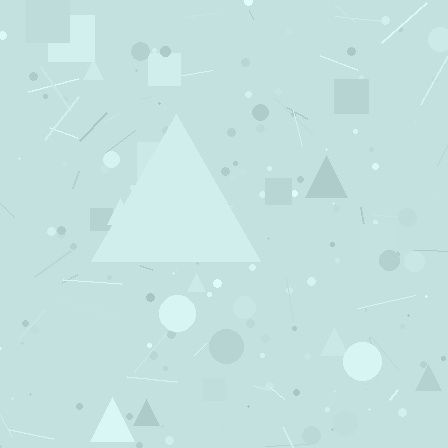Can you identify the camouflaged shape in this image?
The camouflaged shape is a triangle.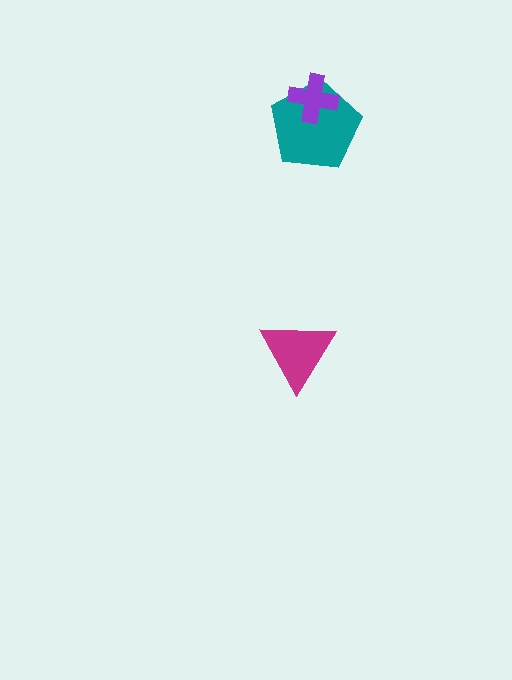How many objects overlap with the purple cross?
1 object overlaps with the purple cross.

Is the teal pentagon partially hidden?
Yes, it is partially covered by another shape.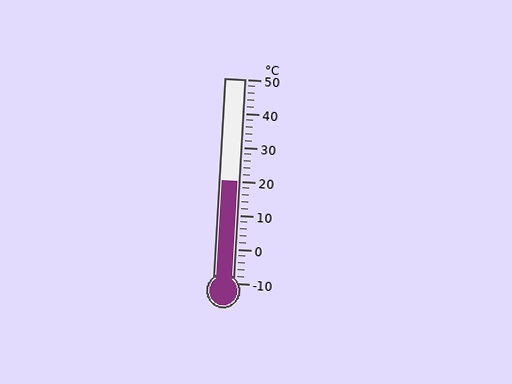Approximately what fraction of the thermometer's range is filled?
The thermometer is filled to approximately 50% of its range.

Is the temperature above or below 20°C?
The temperature is at 20°C.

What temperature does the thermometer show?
The thermometer shows approximately 20°C.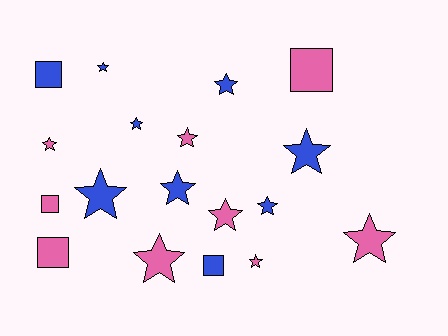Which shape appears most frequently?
Star, with 13 objects.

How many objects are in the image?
There are 18 objects.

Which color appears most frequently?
Blue, with 9 objects.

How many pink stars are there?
There are 6 pink stars.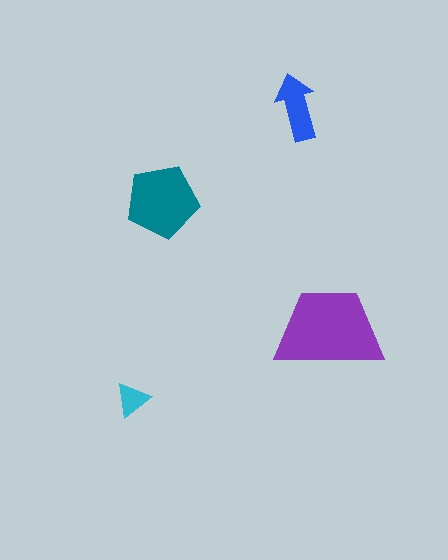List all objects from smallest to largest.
The cyan triangle, the blue arrow, the teal pentagon, the purple trapezoid.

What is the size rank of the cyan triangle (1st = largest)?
4th.